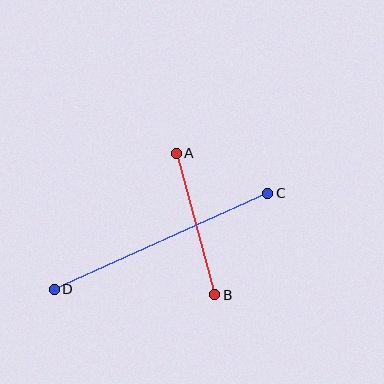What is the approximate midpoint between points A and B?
The midpoint is at approximately (195, 224) pixels.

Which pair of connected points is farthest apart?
Points C and D are farthest apart.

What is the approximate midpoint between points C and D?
The midpoint is at approximately (161, 241) pixels.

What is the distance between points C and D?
The distance is approximately 234 pixels.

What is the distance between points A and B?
The distance is approximately 147 pixels.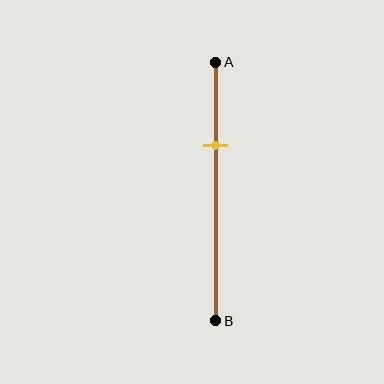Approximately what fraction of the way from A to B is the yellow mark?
The yellow mark is approximately 30% of the way from A to B.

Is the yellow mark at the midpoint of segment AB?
No, the mark is at about 30% from A, not at the 50% midpoint.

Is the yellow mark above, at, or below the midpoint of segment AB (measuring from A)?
The yellow mark is above the midpoint of segment AB.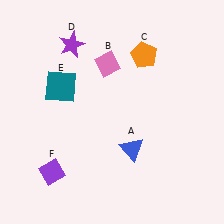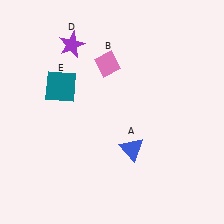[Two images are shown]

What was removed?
The orange pentagon (C), the purple diamond (F) were removed in Image 2.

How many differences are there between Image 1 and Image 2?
There are 2 differences between the two images.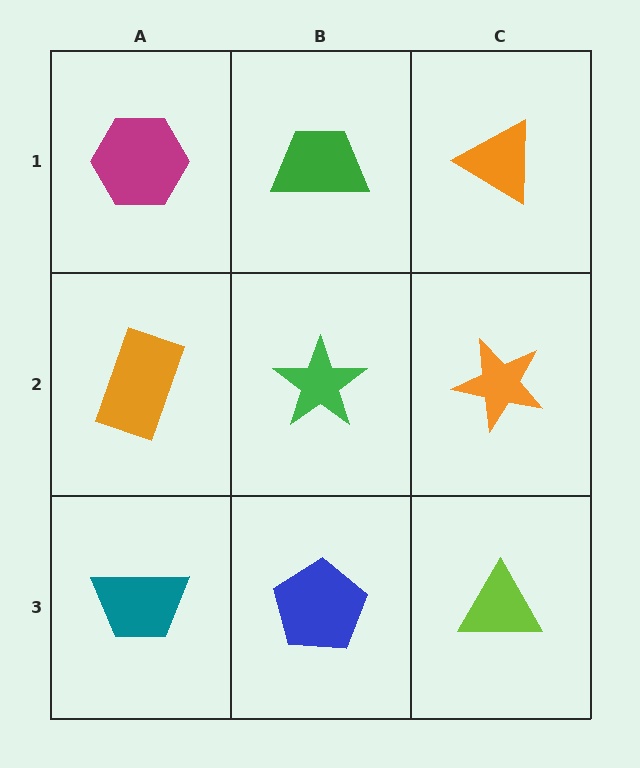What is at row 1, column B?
A green trapezoid.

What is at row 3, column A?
A teal trapezoid.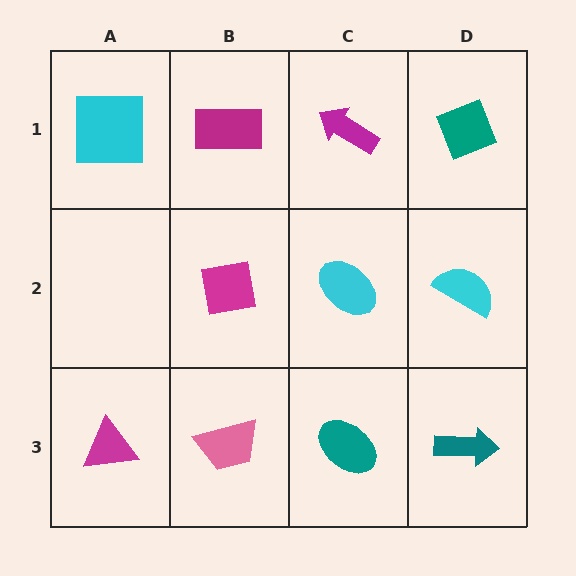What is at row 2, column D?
A cyan semicircle.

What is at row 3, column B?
A pink trapezoid.